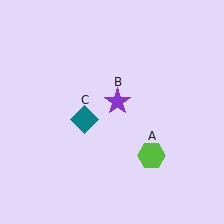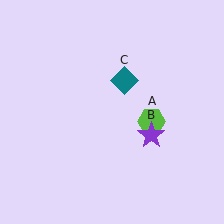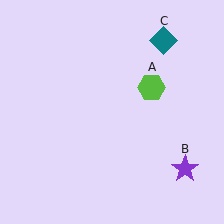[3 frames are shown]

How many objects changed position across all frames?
3 objects changed position: lime hexagon (object A), purple star (object B), teal diamond (object C).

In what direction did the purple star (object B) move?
The purple star (object B) moved down and to the right.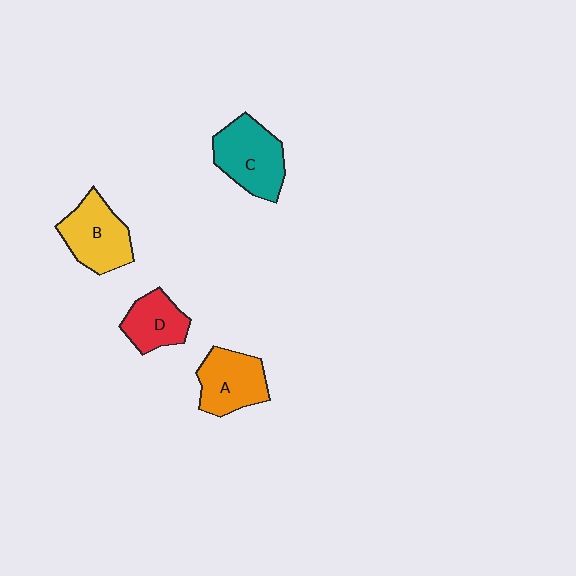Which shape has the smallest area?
Shape D (red).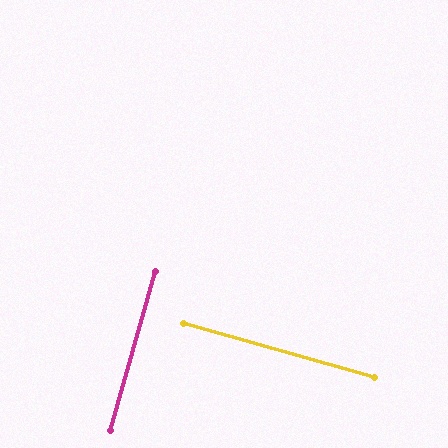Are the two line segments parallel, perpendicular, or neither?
Perpendicular — they meet at approximately 90°.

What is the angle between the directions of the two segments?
Approximately 90 degrees.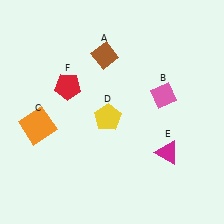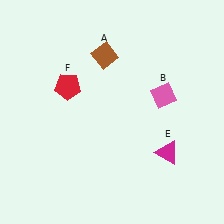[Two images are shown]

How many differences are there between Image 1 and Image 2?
There are 2 differences between the two images.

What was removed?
The orange square (C), the yellow pentagon (D) were removed in Image 2.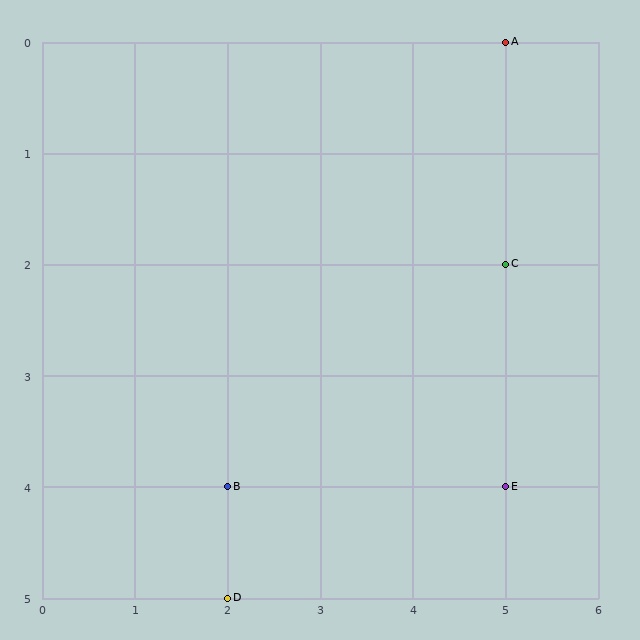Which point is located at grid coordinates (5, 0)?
Point A is at (5, 0).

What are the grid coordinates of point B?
Point B is at grid coordinates (2, 4).